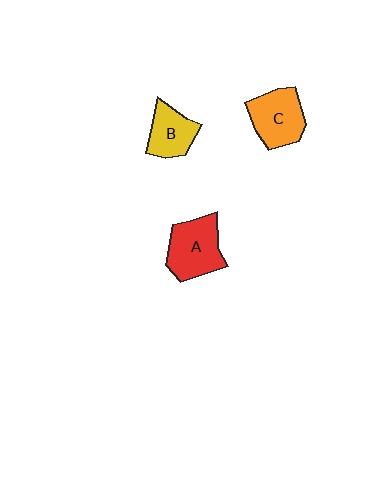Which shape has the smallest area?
Shape B (yellow).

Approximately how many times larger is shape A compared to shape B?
Approximately 1.4 times.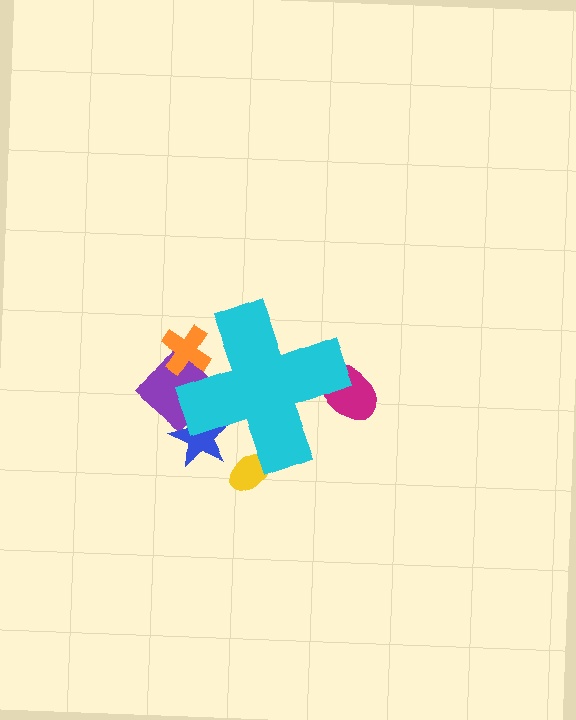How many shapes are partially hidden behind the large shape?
5 shapes are partially hidden.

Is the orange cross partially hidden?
Yes, the orange cross is partially hidden behind the cyan cross.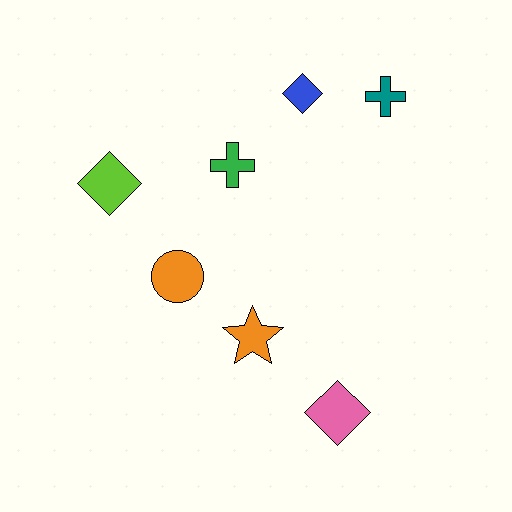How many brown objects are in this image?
There are no brown objects.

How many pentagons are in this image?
There are no pentagons.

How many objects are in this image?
There are 7 objects.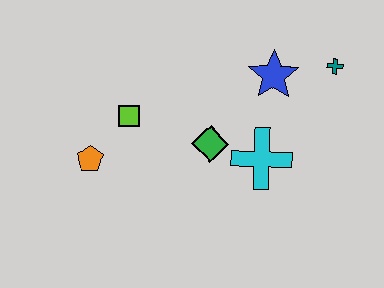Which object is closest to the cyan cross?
The green diamond is closest to the cyan cross.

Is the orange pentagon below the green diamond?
Yes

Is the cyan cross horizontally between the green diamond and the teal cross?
Yes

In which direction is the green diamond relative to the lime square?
The green diamond is to the right of the lime square.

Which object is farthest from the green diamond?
The teal cross is farthest from the green diamond.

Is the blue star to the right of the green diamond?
Yes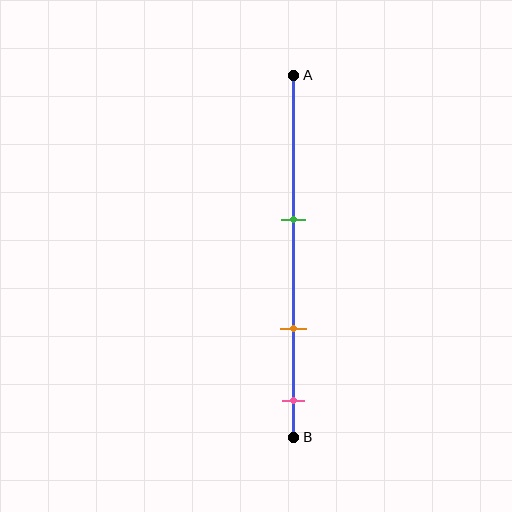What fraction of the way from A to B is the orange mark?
The orange mark is approximately 70% (0.7) of the way from A to B.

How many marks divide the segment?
There are 3 marks dividing the segment.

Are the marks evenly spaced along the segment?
Yes, the marks are approximately evenly spaced.